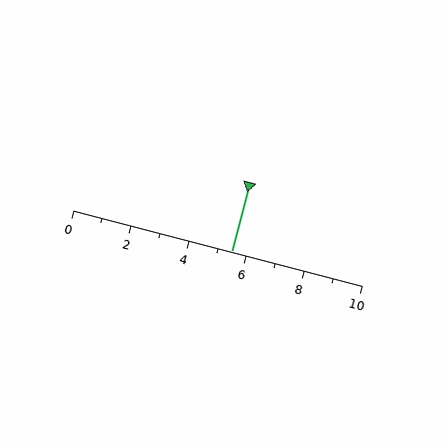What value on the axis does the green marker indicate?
The marker indicates approximately 5.5.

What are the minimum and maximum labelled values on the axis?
The axis runs from 0 to 10.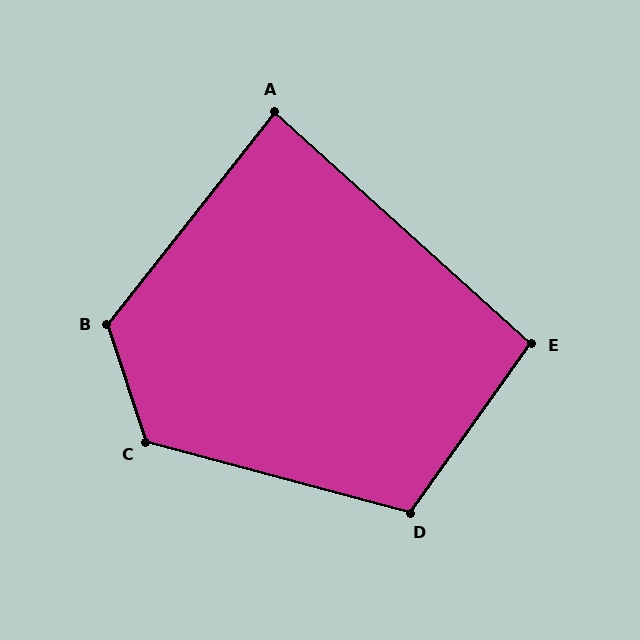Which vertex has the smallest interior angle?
A, at approximately 86 degrees.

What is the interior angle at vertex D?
Approximately 111 degrees (obtuse).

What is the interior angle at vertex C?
Approximately 123 degrees (obtuse).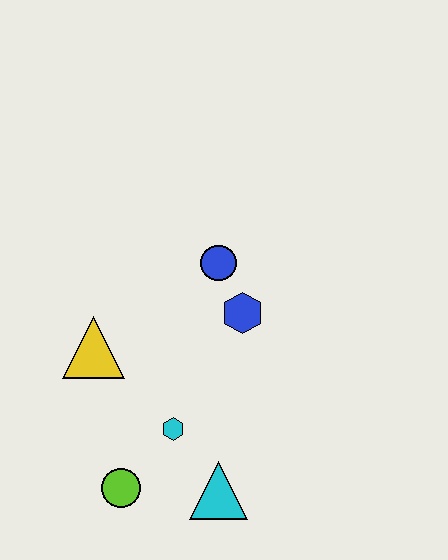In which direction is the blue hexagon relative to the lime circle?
The blue hexagon is above the lime circle.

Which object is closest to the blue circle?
The blue hexagon is closest to the blue circle.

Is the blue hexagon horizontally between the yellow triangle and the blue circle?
No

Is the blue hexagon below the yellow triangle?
No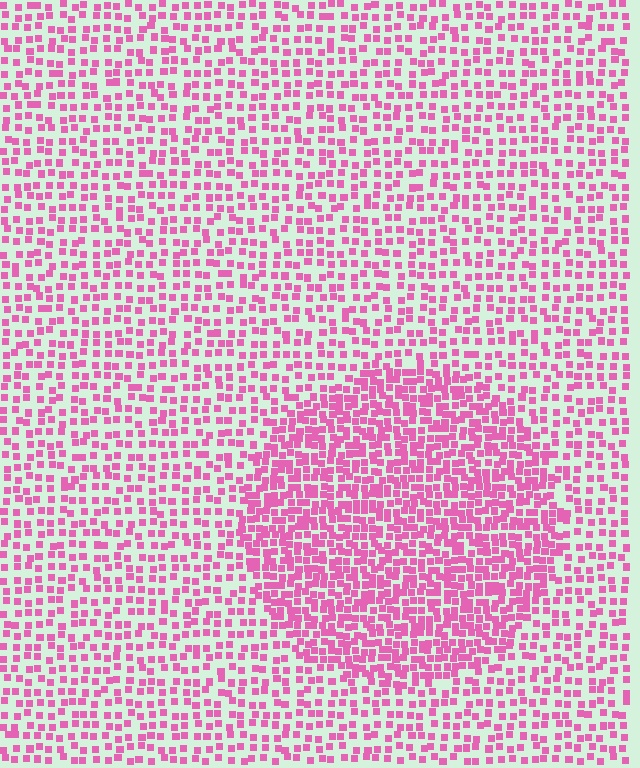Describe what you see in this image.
The image contains small pink elements arranged at two different densities. A circle-shaped region is visible where the elements are more densely packed than the surrounding area.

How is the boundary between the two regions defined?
The boundary is defined by a change in element density (approximately 1.9x ratio). All elements are the same color, size, and shape.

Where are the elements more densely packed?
The elements are more densely packed inside the circle boundary.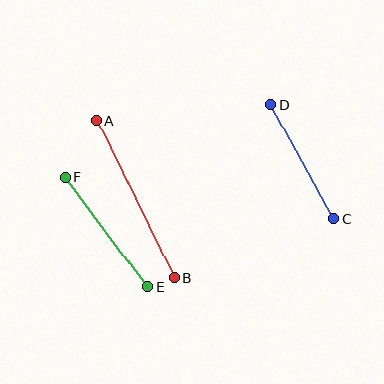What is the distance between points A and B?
The distance is approximately 175 pixels.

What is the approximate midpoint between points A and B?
The midpoint is at approximately (135, 199) pixels.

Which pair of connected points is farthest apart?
Points A and B are farthest apart.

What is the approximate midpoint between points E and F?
The midpoint is at approximately (106, 232) pixels.